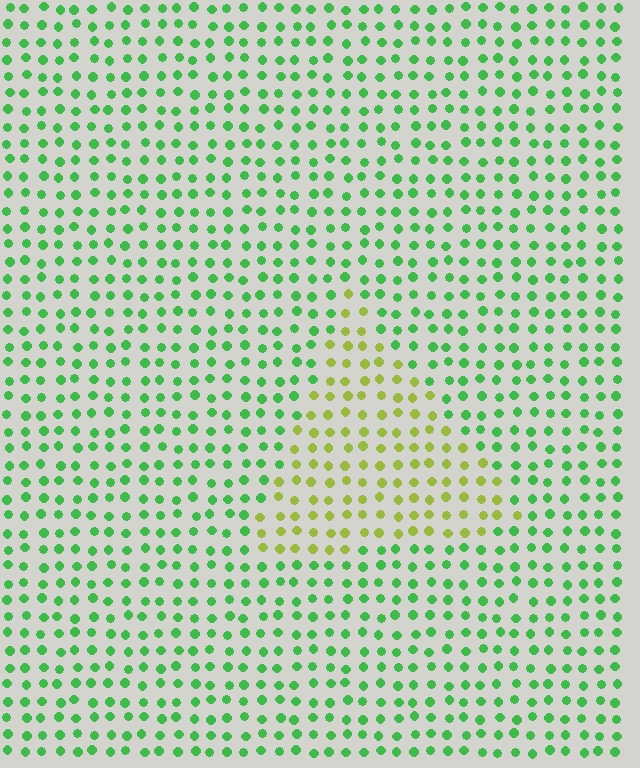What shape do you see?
I see a triangle.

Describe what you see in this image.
The image is filled with small green elements in a uniform arrangement. A triangle-shaped region is visible where the elements are tinted to a slightly different hue, forming a subtle color boundary.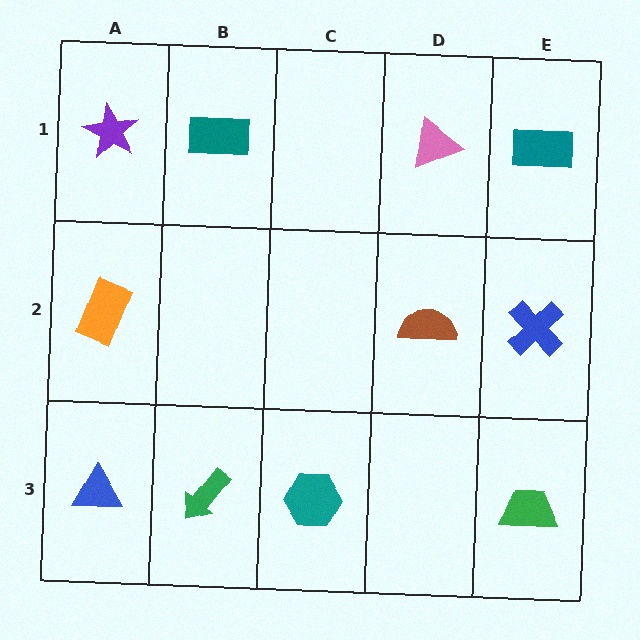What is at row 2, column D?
A brown semicircle.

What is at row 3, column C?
A teal hexagon.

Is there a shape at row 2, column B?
No, that cell is empty.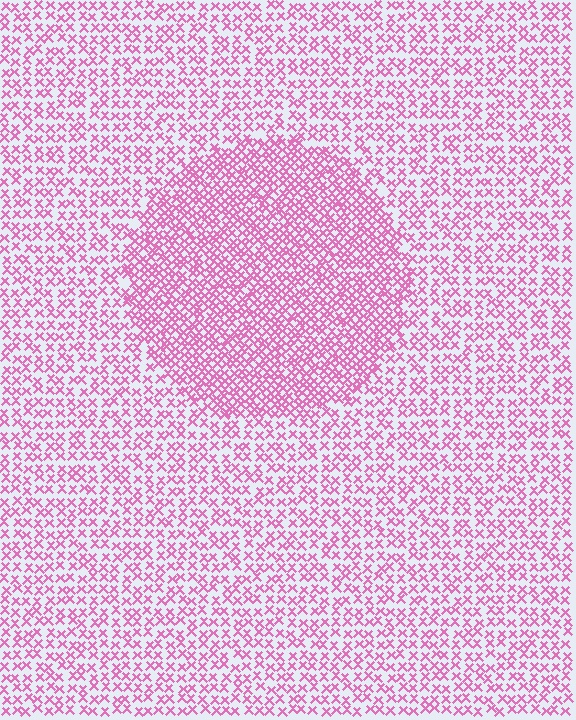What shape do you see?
I see a circle.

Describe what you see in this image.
The image contains small pink elements arranged at two different densities. A circle-shaped region is visible where the elements are more densely packed than the surrounding area.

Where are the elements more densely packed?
The elements are more densely packed inside the circle boundary.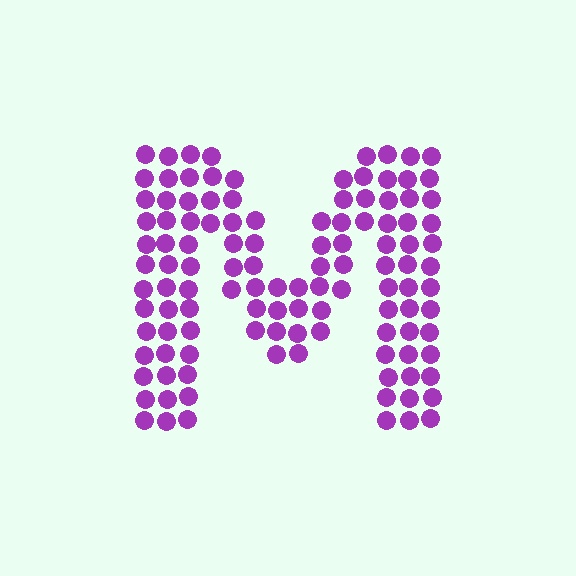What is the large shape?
The large shape is the letter M.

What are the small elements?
The small elements are circles.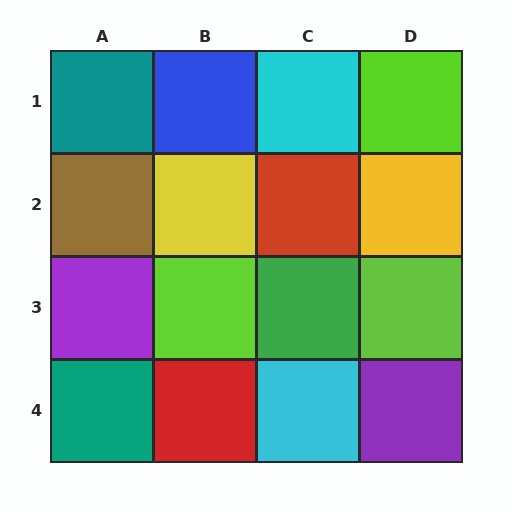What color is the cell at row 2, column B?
Yellow.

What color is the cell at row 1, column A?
Teal.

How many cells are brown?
1 cell is brown.